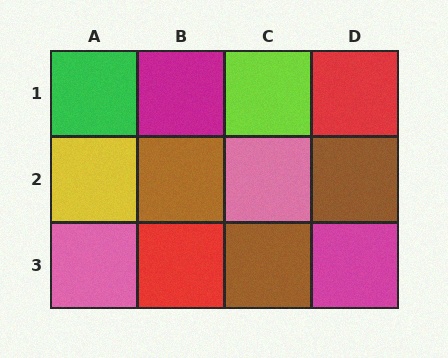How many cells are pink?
2 cells are pink.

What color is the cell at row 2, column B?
Brown.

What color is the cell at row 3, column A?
Pink.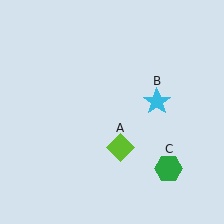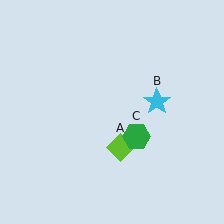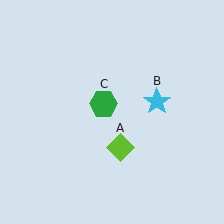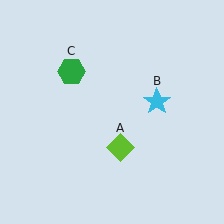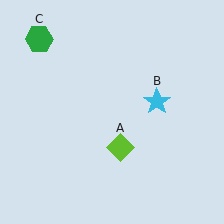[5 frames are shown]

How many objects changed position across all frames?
1 object changed position: green hexagon (object C).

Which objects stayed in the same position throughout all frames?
Lime diamond (object A) and cyan star (object B) remained stationary.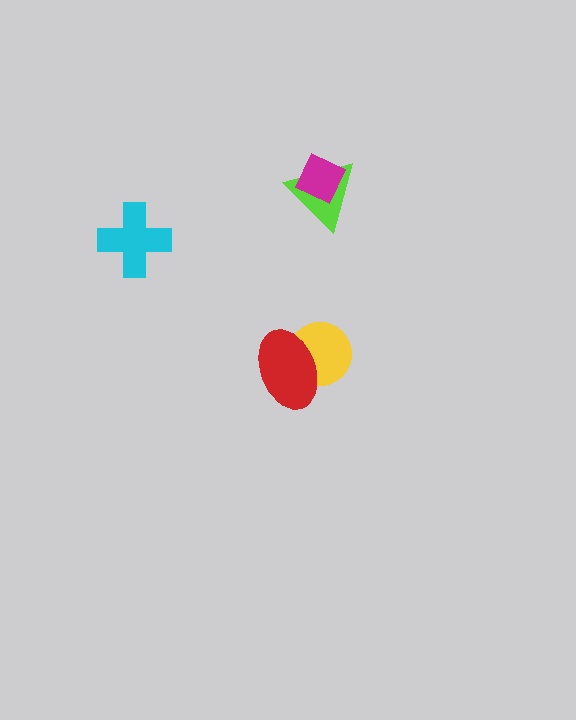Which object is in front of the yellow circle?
The red ellipse is in front of the yellow circle.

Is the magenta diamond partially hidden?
No, no other shape covers it.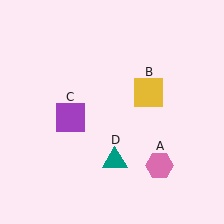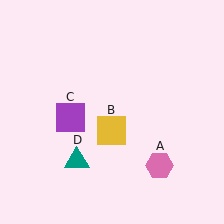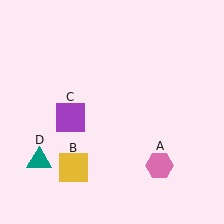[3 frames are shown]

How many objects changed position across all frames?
2 objects changed position: yellow square (object B), teal triangle (object D).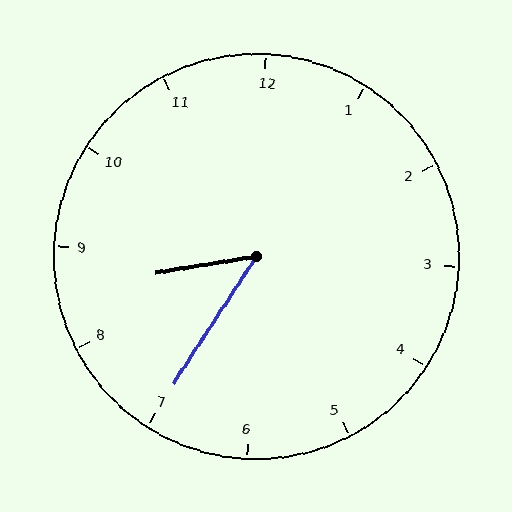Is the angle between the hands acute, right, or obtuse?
It is acute.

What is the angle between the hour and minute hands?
Approximately 48 degrees.